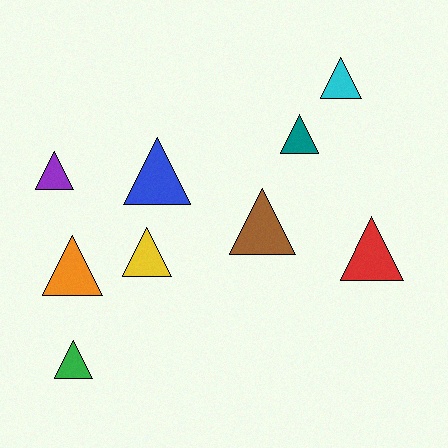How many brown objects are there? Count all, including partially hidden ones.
There is 1 brown object.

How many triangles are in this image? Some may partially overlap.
There are 9 triangles.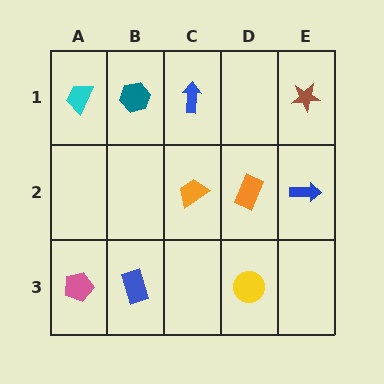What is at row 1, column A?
A cyan trapezoid.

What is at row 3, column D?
A yellow circle.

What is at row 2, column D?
An orange rectangle.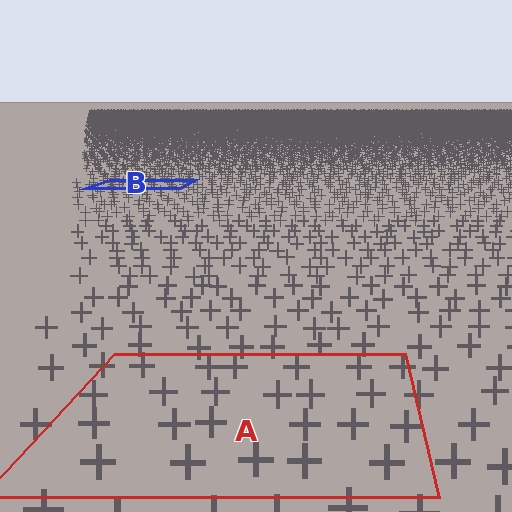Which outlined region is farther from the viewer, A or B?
Region B is farther from the viewer — the texture elements inside it appear smaller and more densely packed.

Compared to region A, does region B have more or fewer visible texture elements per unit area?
Region B has more texture elements per unit area — they are packed more densely because it is farther away.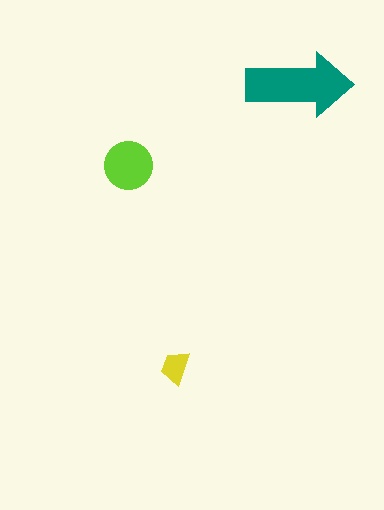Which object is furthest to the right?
The teal arrow is rightmost.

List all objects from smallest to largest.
The yellow trapezoid, the lime circle, the teal arrow.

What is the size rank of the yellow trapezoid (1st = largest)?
3rd.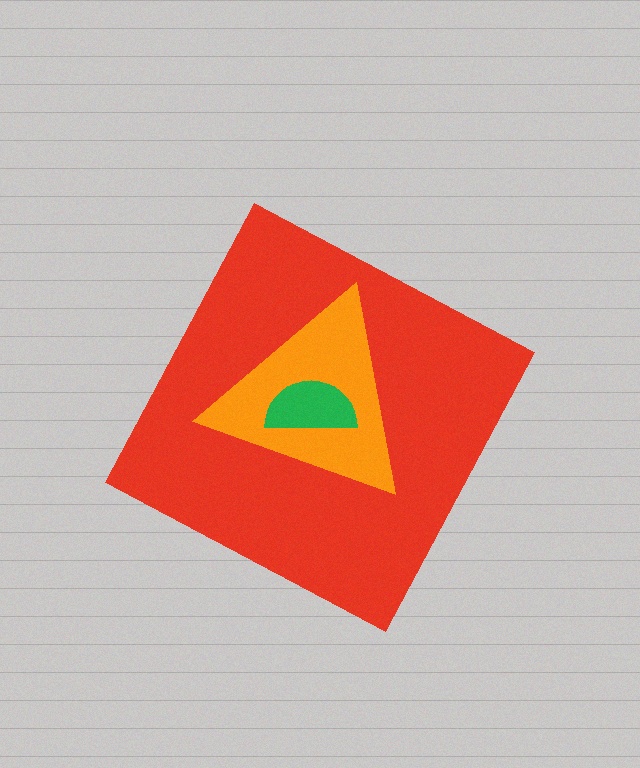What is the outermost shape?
The red diamond.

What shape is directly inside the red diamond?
The orange triangle.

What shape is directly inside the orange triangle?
The green semicircle.